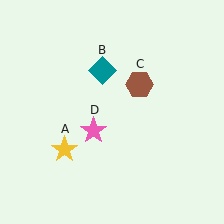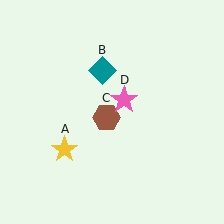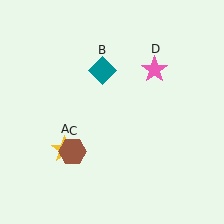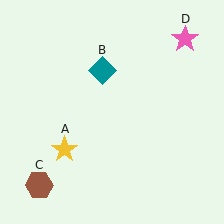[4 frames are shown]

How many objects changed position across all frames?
2 objects changed position: brown hexagon (object C), pink star (object D).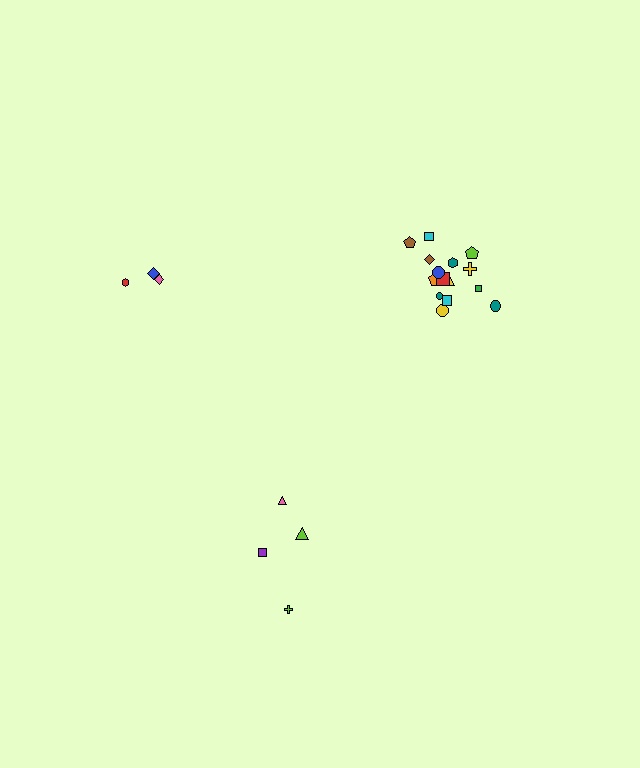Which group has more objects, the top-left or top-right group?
The top-right group.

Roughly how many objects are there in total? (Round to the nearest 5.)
Roughly 20 objects in total.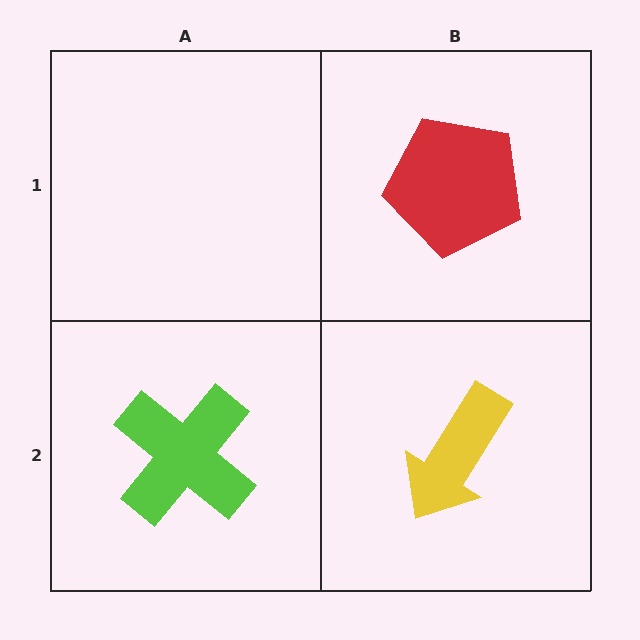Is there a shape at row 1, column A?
No, that cell is empty.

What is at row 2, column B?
A yellow arrow.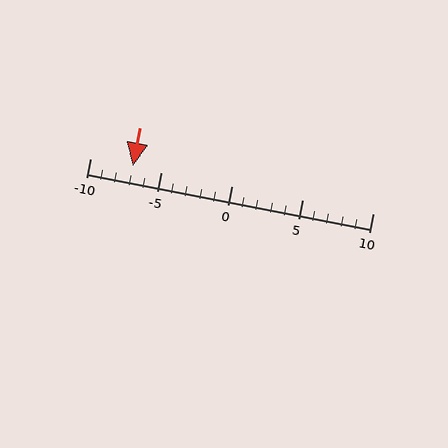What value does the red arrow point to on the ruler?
The red arrow points to approximately -7.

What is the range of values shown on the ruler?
The ruler shows values from -10 to 10.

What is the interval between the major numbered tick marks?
The major tick marks are spaced 5 units apart.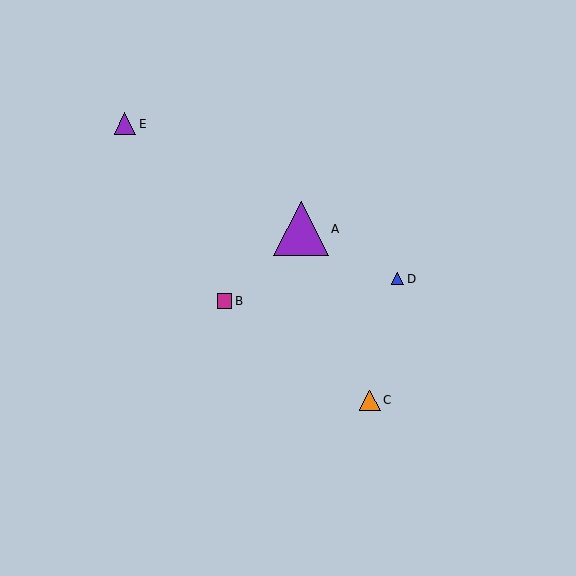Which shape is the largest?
The purple triangle (labeled A) is the largest.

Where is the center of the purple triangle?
The center of the purple triangle is at (301, 229).